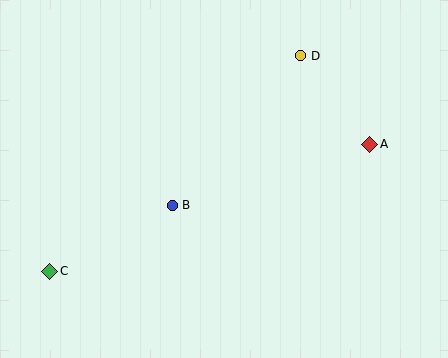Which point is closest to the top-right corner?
Point D is closest to the top-right corner.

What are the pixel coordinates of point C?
Point C is at (50, 271).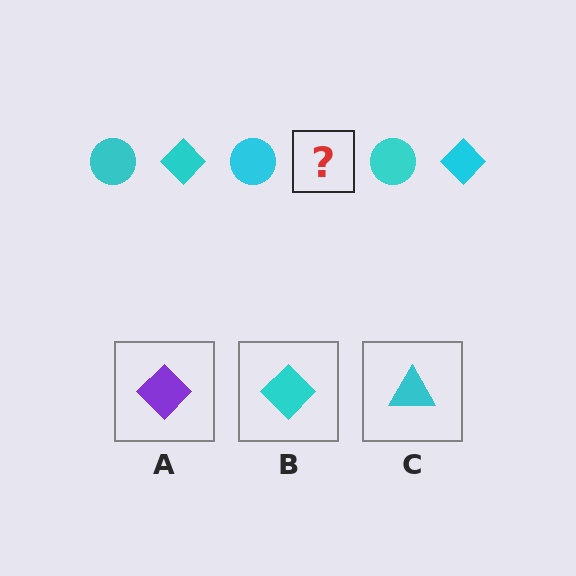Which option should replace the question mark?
Option B.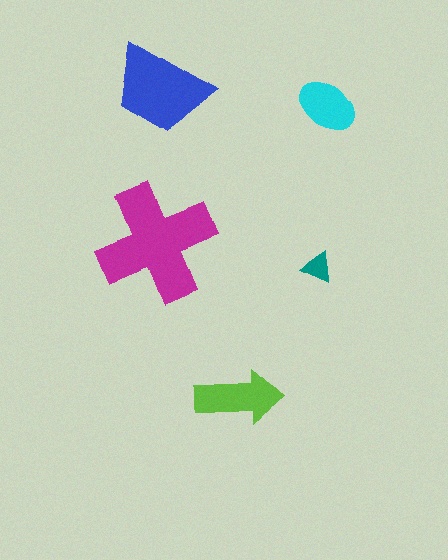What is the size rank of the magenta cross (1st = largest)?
1st.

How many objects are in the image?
There are 5 objects in the image.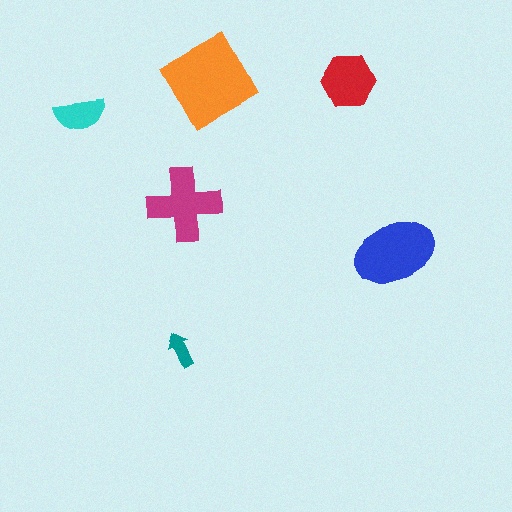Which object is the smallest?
The teal arrow.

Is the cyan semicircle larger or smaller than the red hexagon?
Smaller.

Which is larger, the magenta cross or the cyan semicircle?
The magenta cross.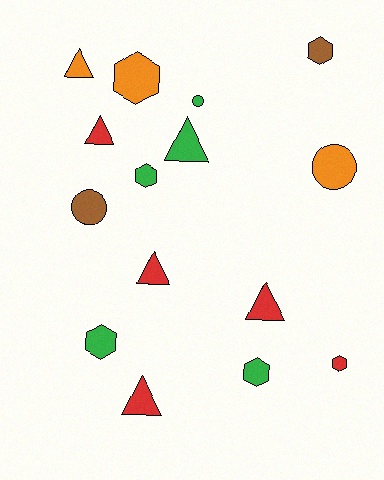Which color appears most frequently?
Red, with 5 objects.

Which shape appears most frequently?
Triangle, with 6 objects.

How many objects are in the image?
There are 15 objects.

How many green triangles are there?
There is 1 green triangle.